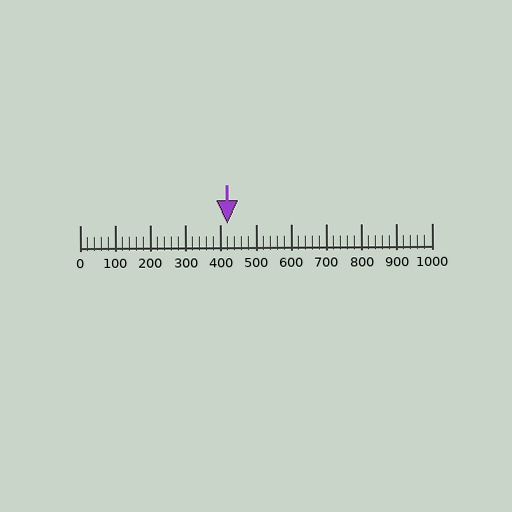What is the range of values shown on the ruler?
The ruler shows values from 0 to 1000.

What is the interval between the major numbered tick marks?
The major tick marks are spaced 100 units apart.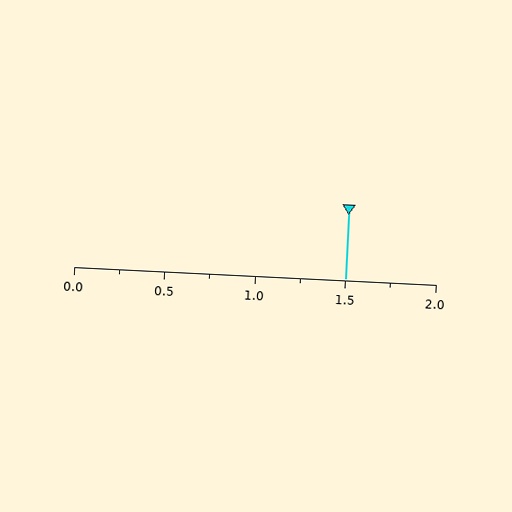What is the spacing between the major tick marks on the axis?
The major ticks are spaced 0.5 apart.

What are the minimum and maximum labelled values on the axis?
The axis runs from 0.0 to 2.0.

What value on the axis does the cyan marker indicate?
The marker indicates approximately 1.5.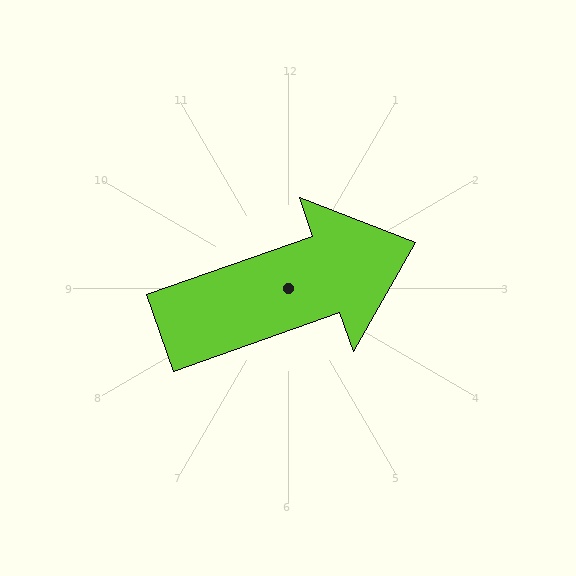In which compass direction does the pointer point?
East.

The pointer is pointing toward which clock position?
Roughly 2 o'clock.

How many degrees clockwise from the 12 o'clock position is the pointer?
Approximately 71 degrees.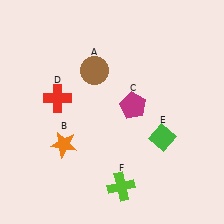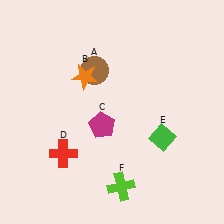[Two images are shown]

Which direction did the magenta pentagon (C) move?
The magenta pentagon (C) moved left.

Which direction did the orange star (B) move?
The orange star (B) moved up.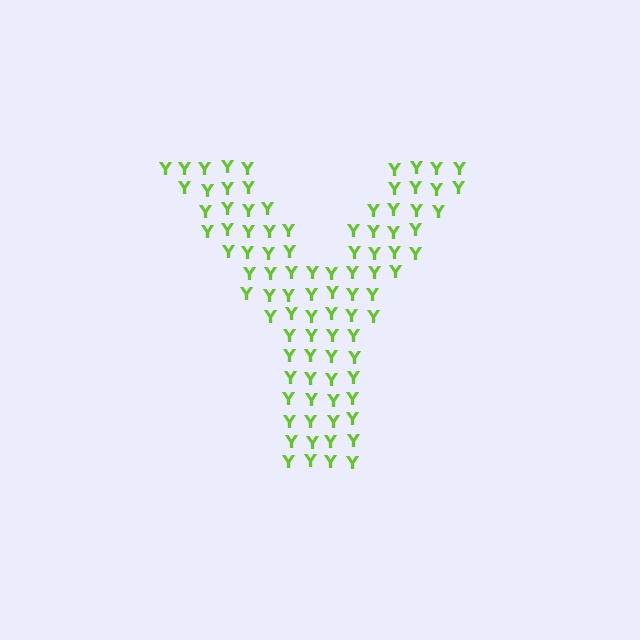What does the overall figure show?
The overall figure shows the letter Y.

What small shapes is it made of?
It is made of small letter Y's.